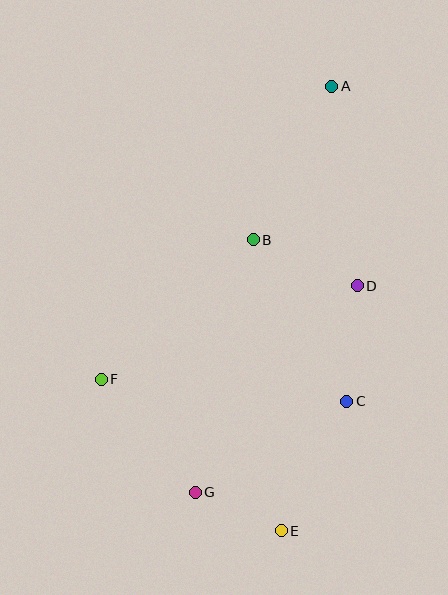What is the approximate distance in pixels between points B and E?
The distance between B and E is approximately 293 pixels.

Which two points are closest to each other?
Points E and G are closest to each other.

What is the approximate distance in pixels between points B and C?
The distance between B and C is approximately 187 pixels.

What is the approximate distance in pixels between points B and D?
The distance between B and D is approximately 114 pixels.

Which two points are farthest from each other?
Points A and E are farthest from each other.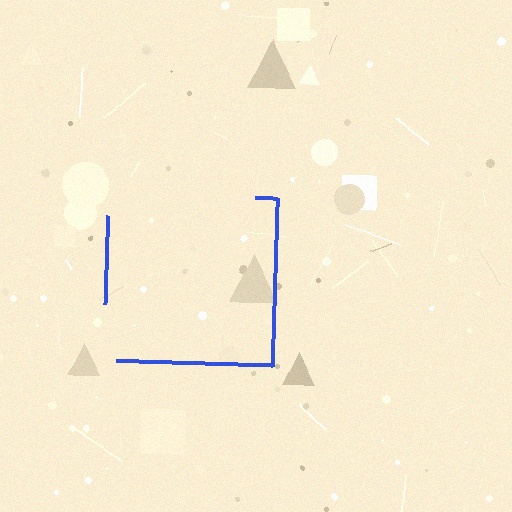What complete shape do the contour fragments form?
The contour fragments form a square.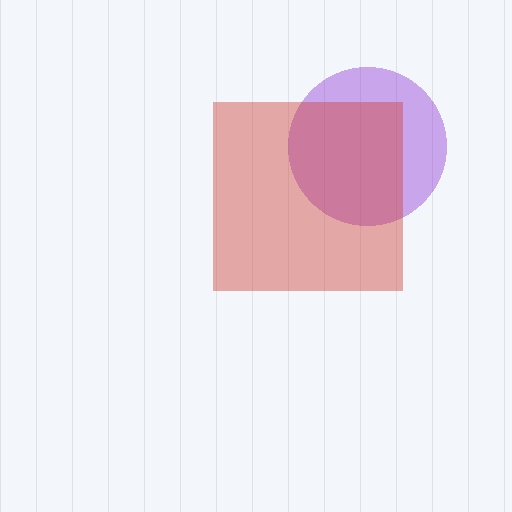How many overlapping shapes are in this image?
There are 2 overlapping shapes in the image.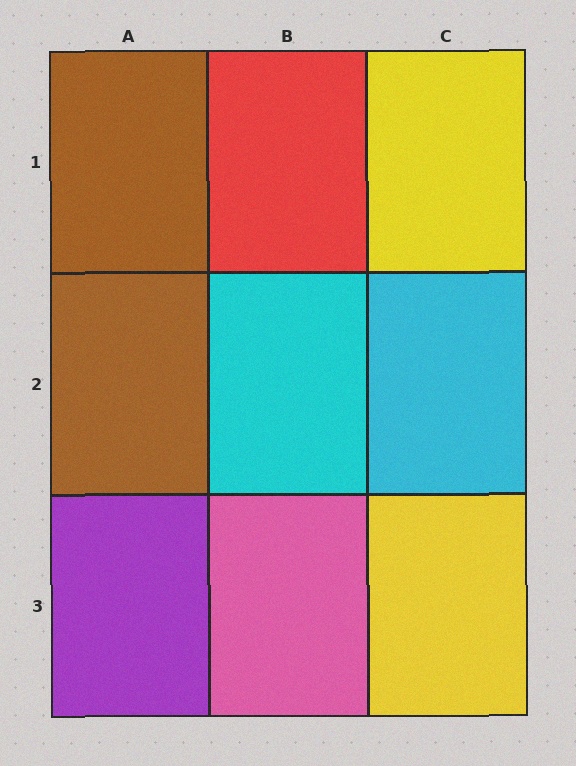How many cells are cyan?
2 cells are cyan.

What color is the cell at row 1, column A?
Brown.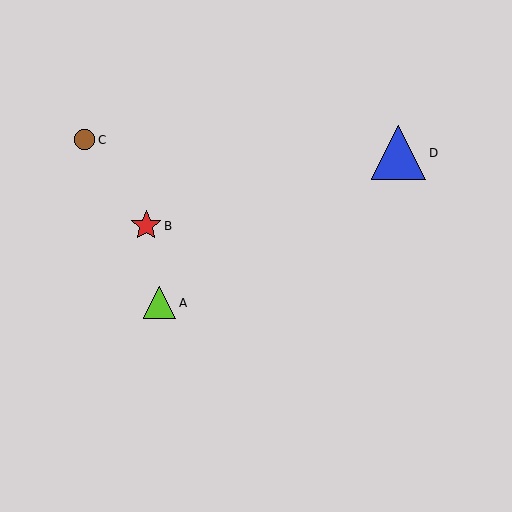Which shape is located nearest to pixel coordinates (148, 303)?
The lime triangle (labeled A) at (160, 303) is nearest to that location.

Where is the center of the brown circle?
The center of the brown circle is at (85, 140).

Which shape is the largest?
The blue triangle (labeled D) is the largest.